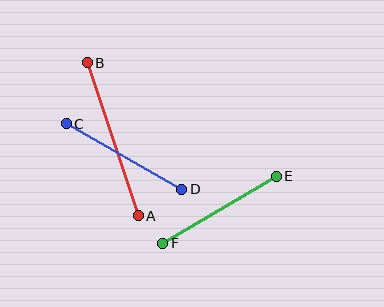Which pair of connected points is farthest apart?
Points A and B are farthest apart.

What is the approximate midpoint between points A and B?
The midpoint is at approximately (113, 139) pixels.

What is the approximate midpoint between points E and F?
The midpoint is at approximately (219, 210) pixels.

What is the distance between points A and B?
The distance is approximately 161 pixels.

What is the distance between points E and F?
The distance is approximately 132 pixels.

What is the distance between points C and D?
The distance is approximately 133 pixels.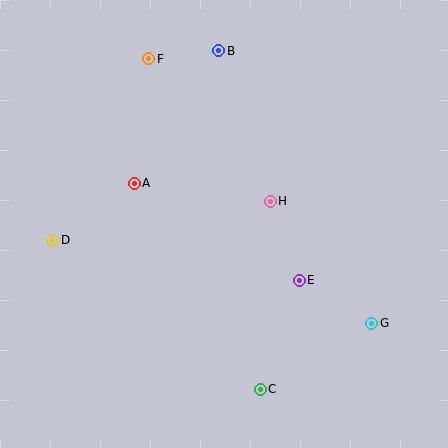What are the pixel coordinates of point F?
Point F is at (149, 59).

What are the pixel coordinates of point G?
Point G is at (372, 323).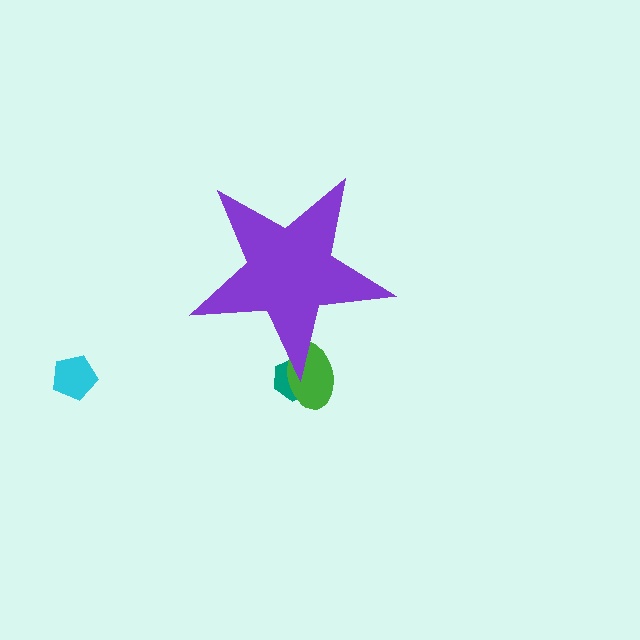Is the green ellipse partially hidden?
Yes, the green ellipse is partially hidden behind the purple star.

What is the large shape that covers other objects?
A purple star.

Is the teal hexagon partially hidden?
Yes, the teal hexagon is partially hidden behind the purple star.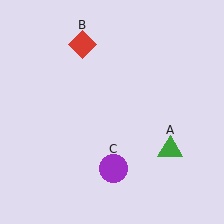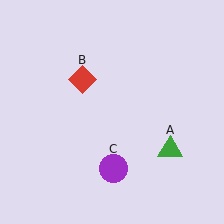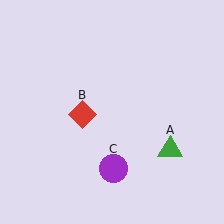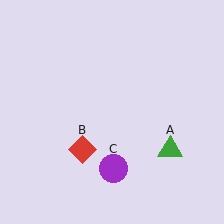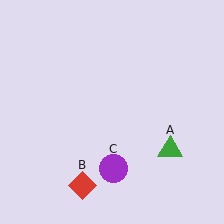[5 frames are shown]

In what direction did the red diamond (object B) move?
The red diamond (object B) moved down.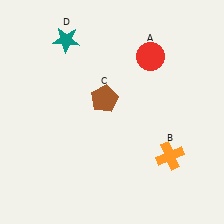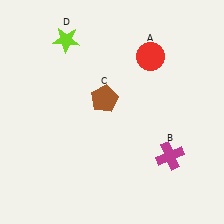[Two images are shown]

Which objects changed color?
B changed from orange to magenta. D changed from teal to lime.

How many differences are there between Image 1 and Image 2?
There are 2 differences between the two images.